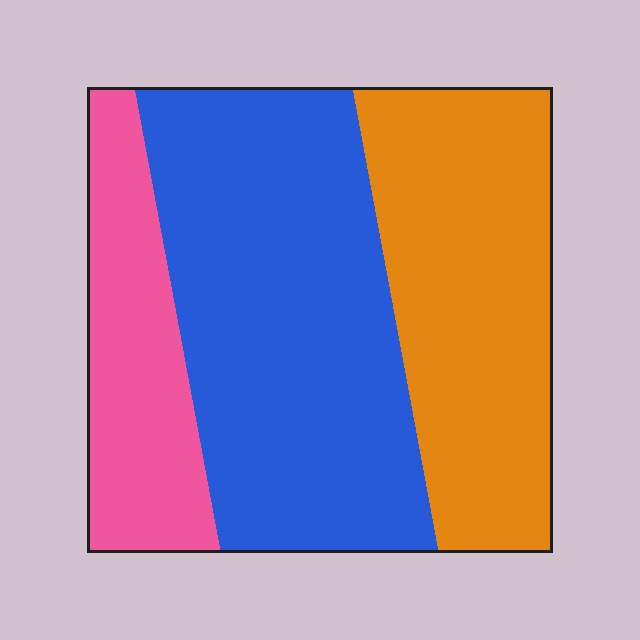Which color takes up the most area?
Blue, at roughly 45%.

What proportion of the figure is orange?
Orange takes up about one third (1/3) of the figure.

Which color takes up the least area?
Pink, at roughly 20%.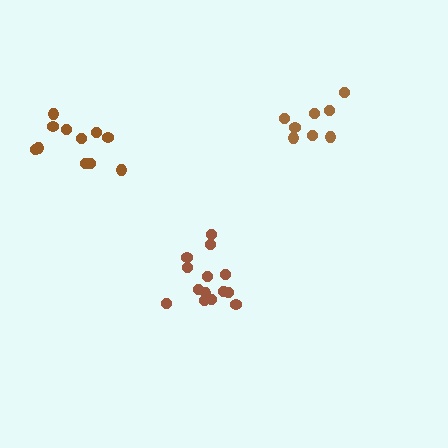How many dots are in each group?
Group 1: 14 dots, Group 2: 8 dots, Group 3: 11 dots (33 total).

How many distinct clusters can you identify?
There are 3 distinct clusters.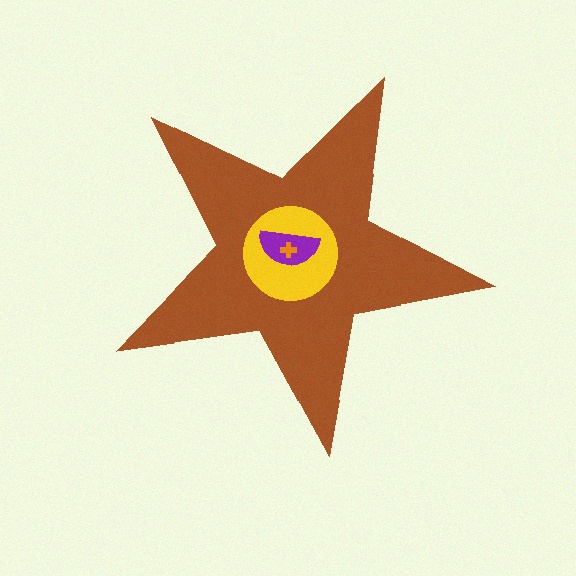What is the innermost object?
The orange cross.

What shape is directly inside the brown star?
The yellow circle.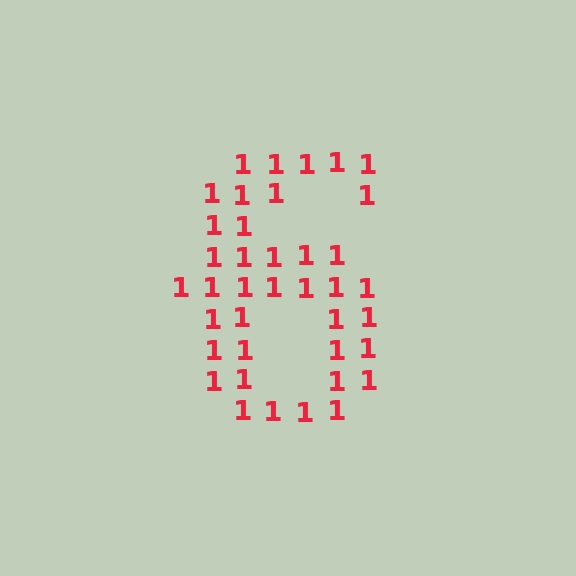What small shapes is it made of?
It is made of small digit 1's.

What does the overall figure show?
The overall figure shows the digit 6.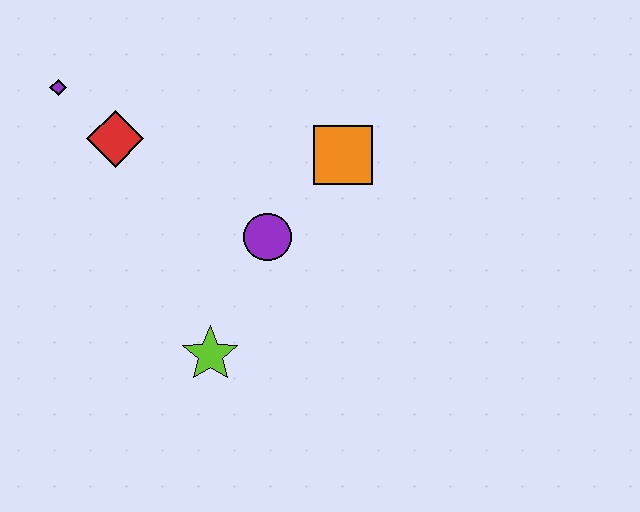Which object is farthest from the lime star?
The purple diamond is farthest from the lime star.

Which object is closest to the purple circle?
The orange square is closest to the purple circle.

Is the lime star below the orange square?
Yes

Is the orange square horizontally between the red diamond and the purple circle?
No